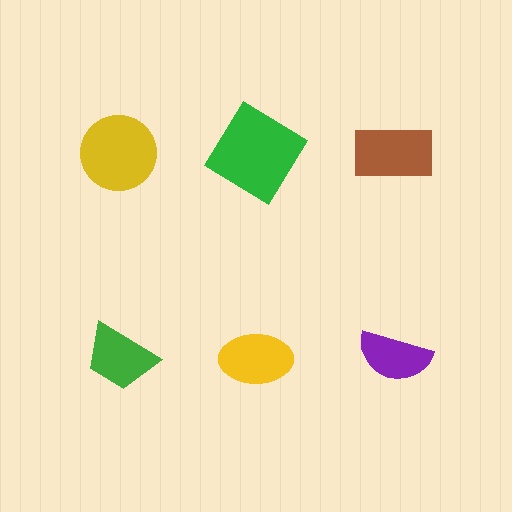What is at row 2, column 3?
A purple semicircle.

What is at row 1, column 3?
A brown rectangle.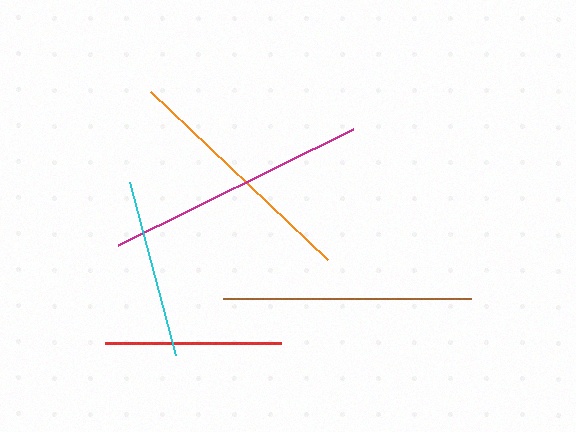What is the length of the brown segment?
The brown segment is approximately 248 pixels long.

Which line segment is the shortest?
The red line is the shortest at approximately 177 pixels.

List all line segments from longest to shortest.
From longest to shortest: magenta, brown, orange, cyan, red.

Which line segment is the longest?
The magenta line is the longest at approximately 262 pixels.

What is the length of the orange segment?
The orange segment is approximately 244 pixels long.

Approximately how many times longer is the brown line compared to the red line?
The brown line is approximately 1.4 times the length of the red line.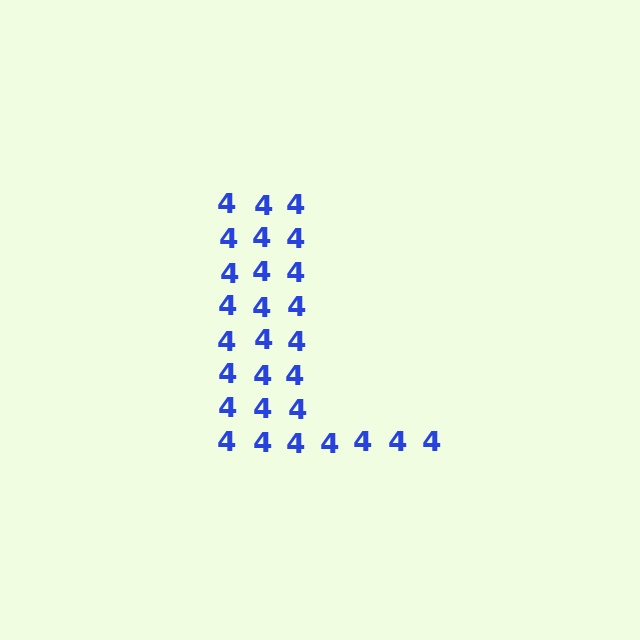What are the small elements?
The small elements are digit 4's.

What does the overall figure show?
The overall figure shows the letter L.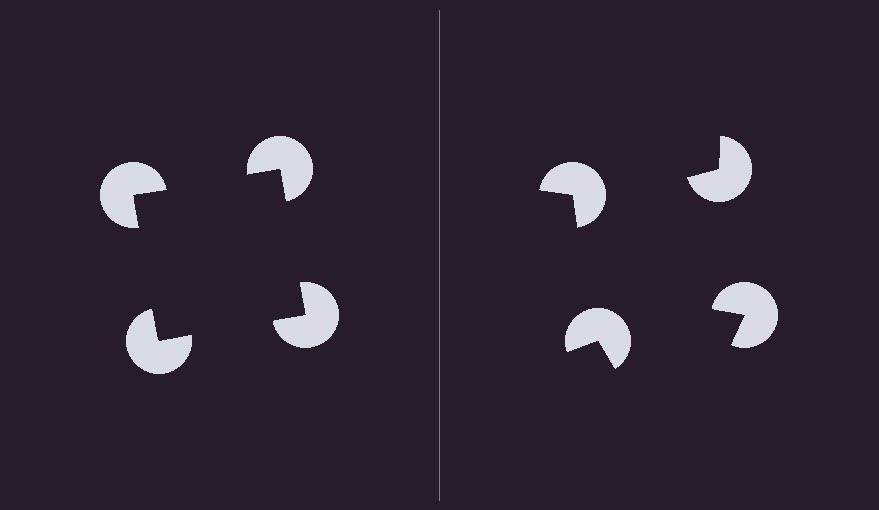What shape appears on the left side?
An illusory square.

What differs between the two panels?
The pac-man discs are positioned identically on both sides; only the wedge orientations differ. On the left they align to a square; on the right they are misaligned.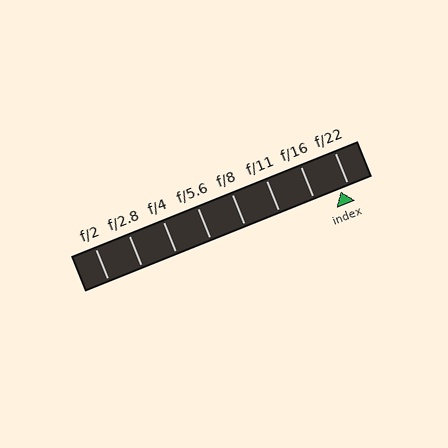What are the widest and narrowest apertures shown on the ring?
The widest aperture shown is f/2 and the narrowest is f/22.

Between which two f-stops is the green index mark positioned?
The index mark is between f/16 and f/22.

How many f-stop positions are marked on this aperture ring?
There are 8 f-stop positions marked.